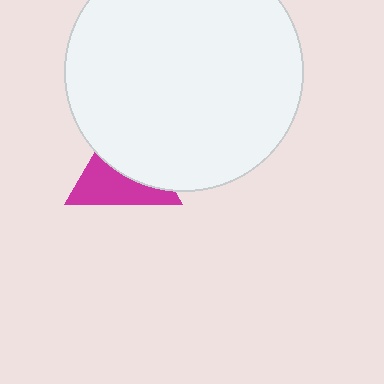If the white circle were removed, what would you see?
You would see the complete magenta triangle.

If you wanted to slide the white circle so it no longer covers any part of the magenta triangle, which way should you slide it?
Slide it up — that is the most direct way to separate the two shapes.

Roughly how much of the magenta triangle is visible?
About half of it is visible (roughly 50%).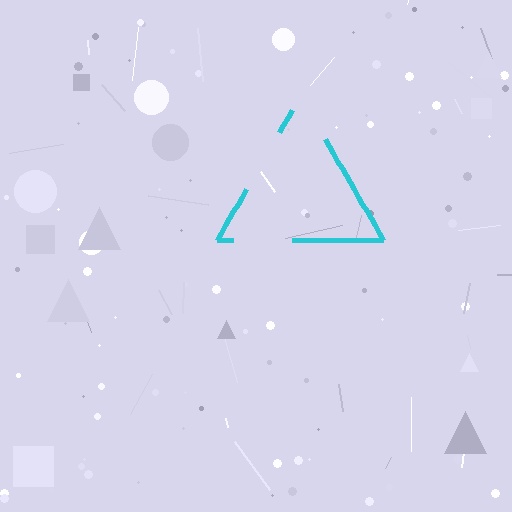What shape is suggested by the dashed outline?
The dashed outline suggests a triangle.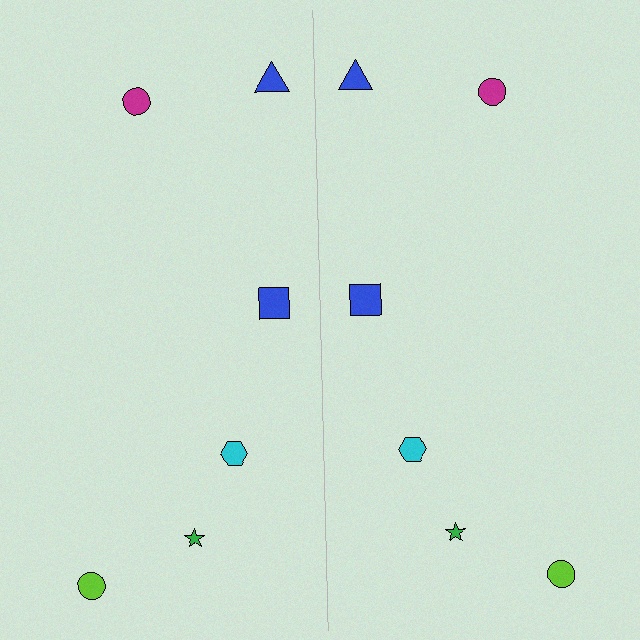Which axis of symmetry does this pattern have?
The pattern has a vertical axis of symmetry running through the center of the image.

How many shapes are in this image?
There are 12 shapes in this image.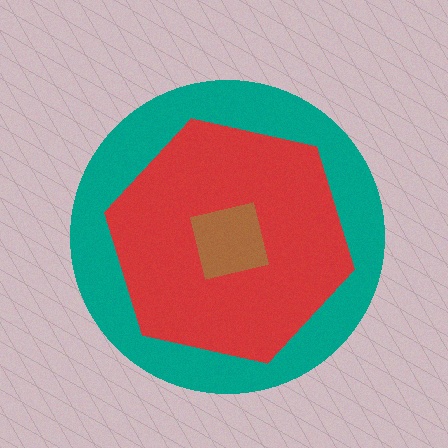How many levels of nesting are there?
3.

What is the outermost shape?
The teal circle.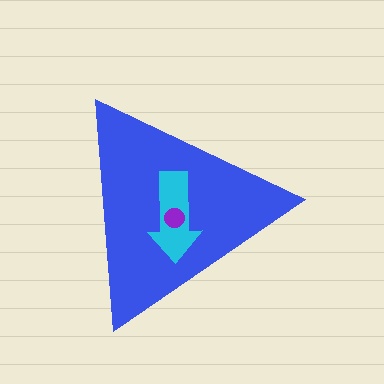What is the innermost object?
The purple circle.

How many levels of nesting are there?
3.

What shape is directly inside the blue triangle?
The cyan arrow.